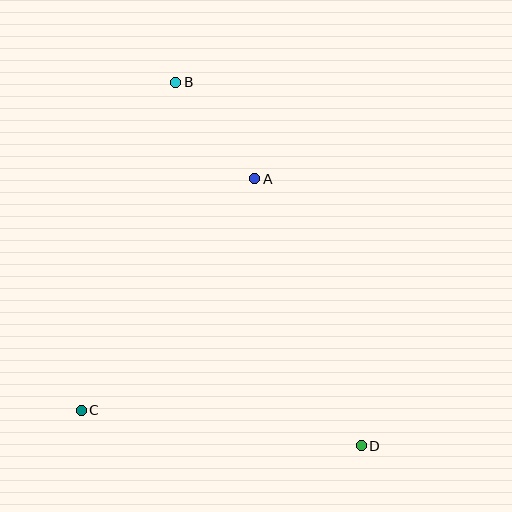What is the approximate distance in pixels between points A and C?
The distance between A and C is approximately 289 pixels.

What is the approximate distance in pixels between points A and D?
The distance between A and D is approximately 287 pixels.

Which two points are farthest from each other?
Points B and D are farthest from each other.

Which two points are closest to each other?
Points A and B are closest to each other.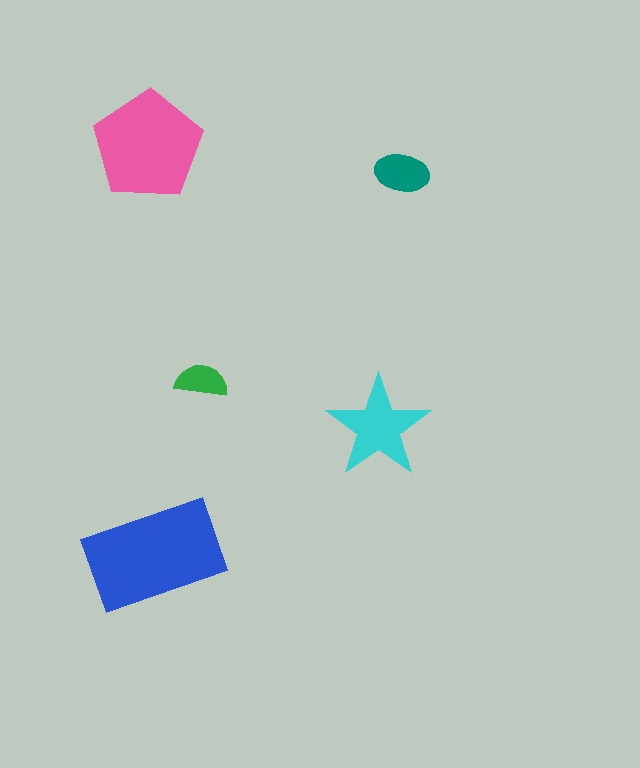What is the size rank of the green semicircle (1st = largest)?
5th.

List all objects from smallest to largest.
The green semicircle, the teal ellipse, the cyan star, the pink pentagon, the blue rectangle.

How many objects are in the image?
There are 5 objects in the image.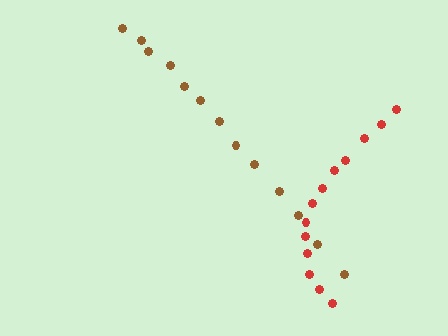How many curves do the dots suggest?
There are 2 distinct paths.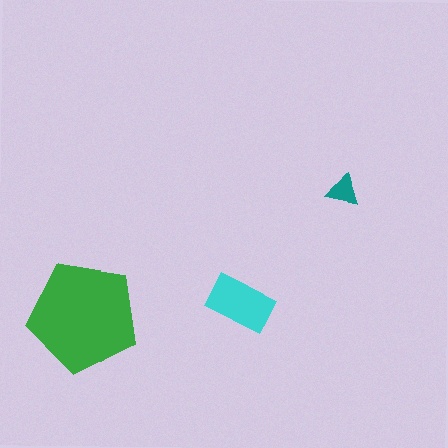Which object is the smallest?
The teal triangle.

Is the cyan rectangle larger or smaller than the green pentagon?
Smaller.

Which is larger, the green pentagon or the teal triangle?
The green pentagon.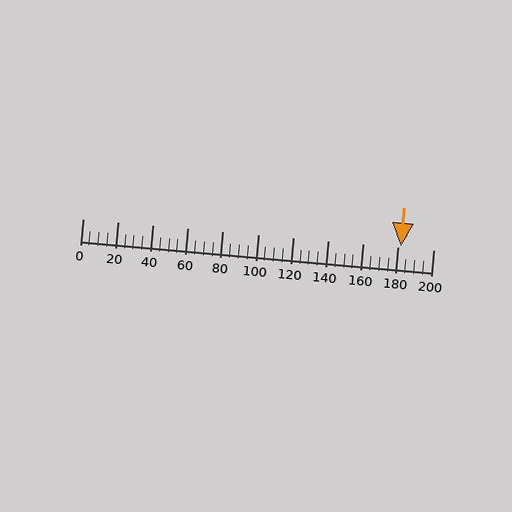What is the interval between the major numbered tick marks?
The major tick marks are spaced 20 units apart.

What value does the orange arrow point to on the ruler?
The orange arrow points to approximately 182.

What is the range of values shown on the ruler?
The ruler shows values from 0 to 200.